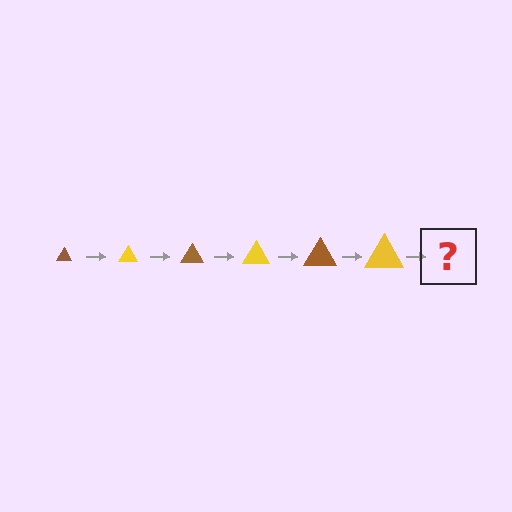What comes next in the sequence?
The next element should be a brown triangle, larger than the previous one.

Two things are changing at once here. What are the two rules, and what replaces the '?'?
The two rules are that the triangle grows larger each step and the color cycles through brown and yellow. The '?' should be a brown triangle, larger than the previous one.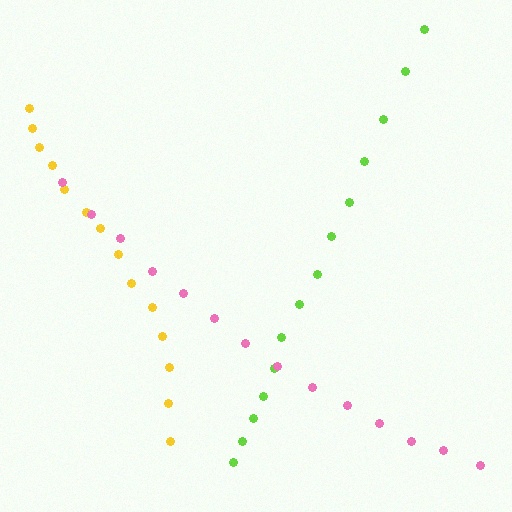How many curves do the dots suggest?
There are 3 distinct paths.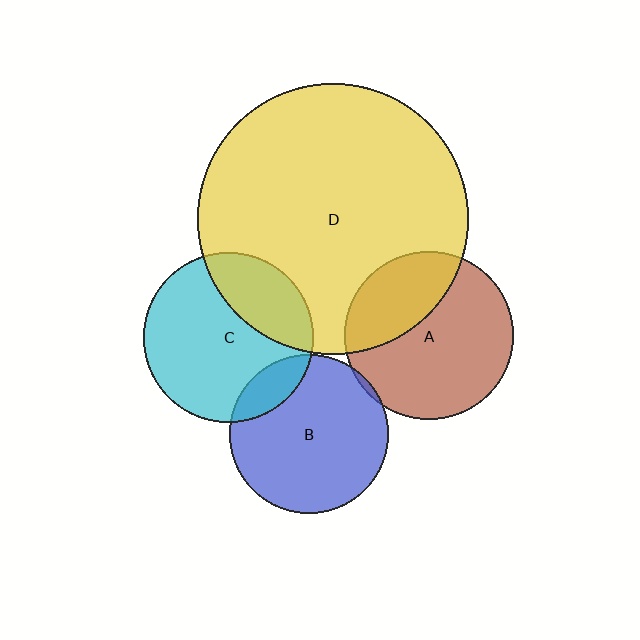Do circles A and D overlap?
Yes.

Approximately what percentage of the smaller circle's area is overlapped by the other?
Approximately 35%.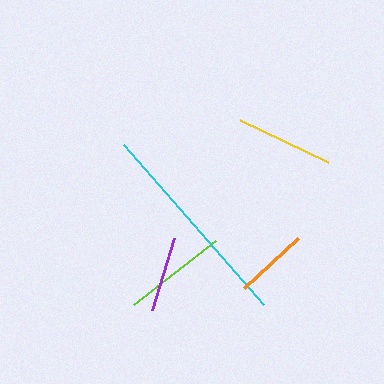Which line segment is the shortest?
The orange line is the shortest at approximately 74 pixels.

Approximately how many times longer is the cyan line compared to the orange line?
The cyan line is approximately 2.9 times the length of the orange line.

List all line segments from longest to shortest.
From longest to shortest: cyan, lime, yellow, purple, orange.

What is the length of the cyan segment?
The cyan segment is approximately 212 pixels long.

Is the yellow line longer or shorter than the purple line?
The yellow line is longer than the purple line.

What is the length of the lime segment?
The lime segment is approximately 104 pixels long.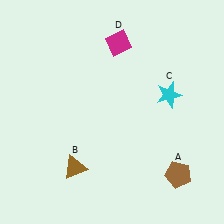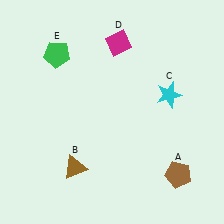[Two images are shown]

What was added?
A green pentagon (E) was added in Image 2.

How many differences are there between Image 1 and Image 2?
There is 1 difference between the two images.